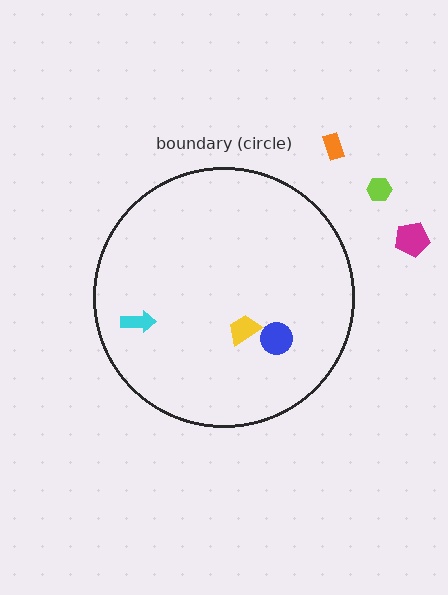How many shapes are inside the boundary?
3 inside, 3 outside.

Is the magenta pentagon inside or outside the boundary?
Outside.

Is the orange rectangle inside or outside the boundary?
Outside.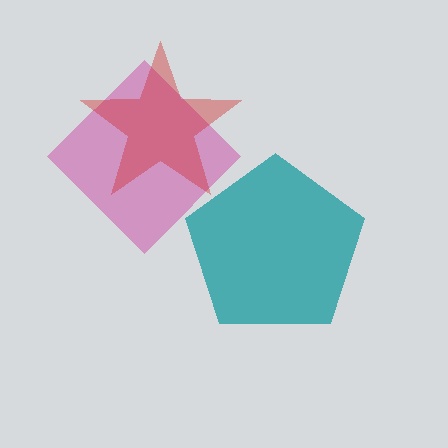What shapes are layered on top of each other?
The layered shapes are: a magenta diamond, a teal pentagon, a red star.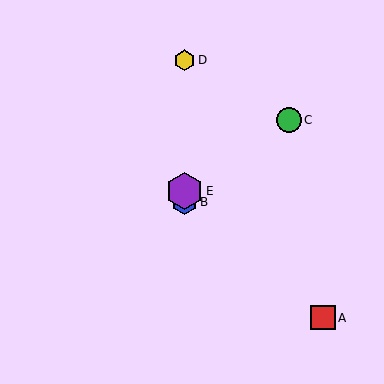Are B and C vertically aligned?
No, B is at x≈185 and C is at x≈289.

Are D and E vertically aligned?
Yes, both are at x≈185.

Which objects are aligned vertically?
Objects B, D, E are aligned vertically.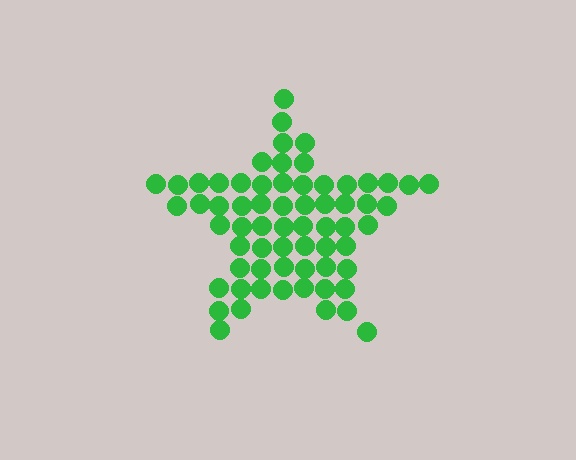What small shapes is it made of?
It is made of small circles.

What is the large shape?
The large shape is a star.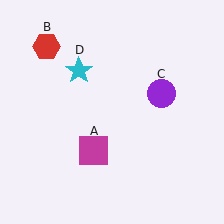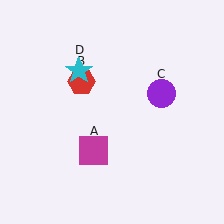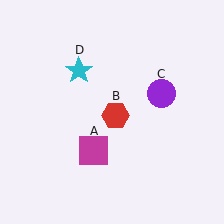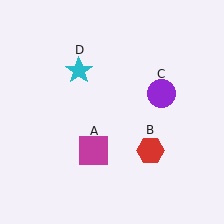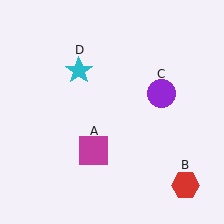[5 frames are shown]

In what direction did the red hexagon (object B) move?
The red hexagon (object B) moved down and to the right.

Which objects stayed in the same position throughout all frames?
Magenta square (object A) and purple circle (object C) and cyan star (object D) remained stationary.